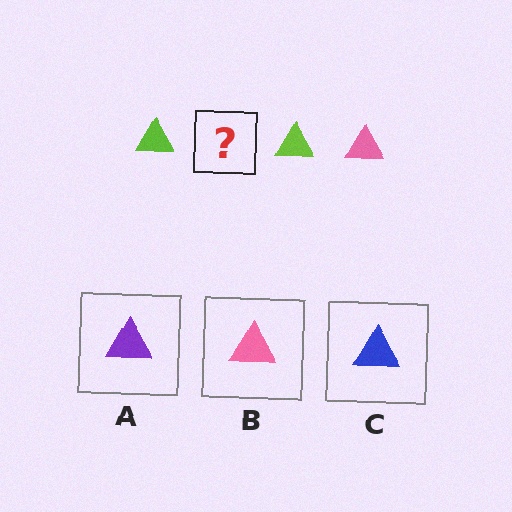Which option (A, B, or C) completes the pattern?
B.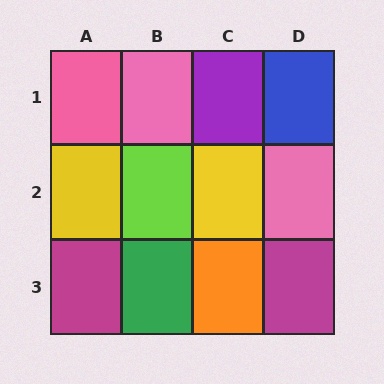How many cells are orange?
1 cell is orange.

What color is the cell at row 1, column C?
Purple.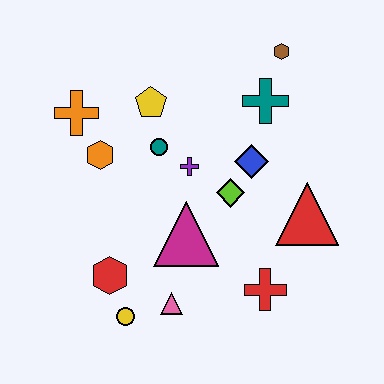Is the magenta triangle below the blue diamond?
Yes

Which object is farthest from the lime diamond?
The orange cross is farthest from the lime diamond.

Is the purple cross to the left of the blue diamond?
Yes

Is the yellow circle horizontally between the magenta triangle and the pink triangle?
No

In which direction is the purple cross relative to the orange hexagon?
The purple cross is to the right of the orange hexagon.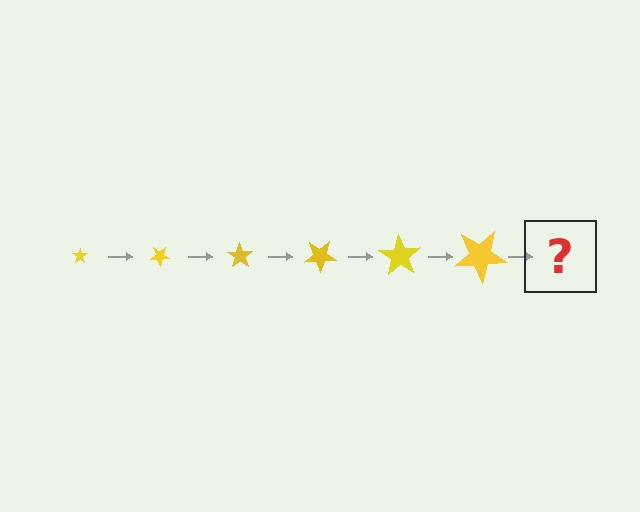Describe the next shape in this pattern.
It should be a star, larger than the previous one and rotated 210 degrees from the start.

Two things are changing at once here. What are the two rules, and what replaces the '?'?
The two rules are that the star grows larger each step and it rotates 35 degrees each step. The '?' should be a star, larger than the previous one and rotated 210 degrees from the start.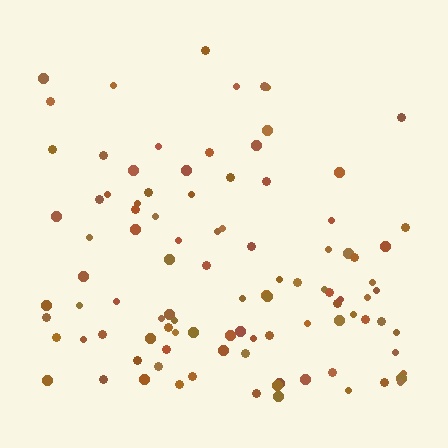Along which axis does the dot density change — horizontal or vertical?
Vertical.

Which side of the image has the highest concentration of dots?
The bottom.